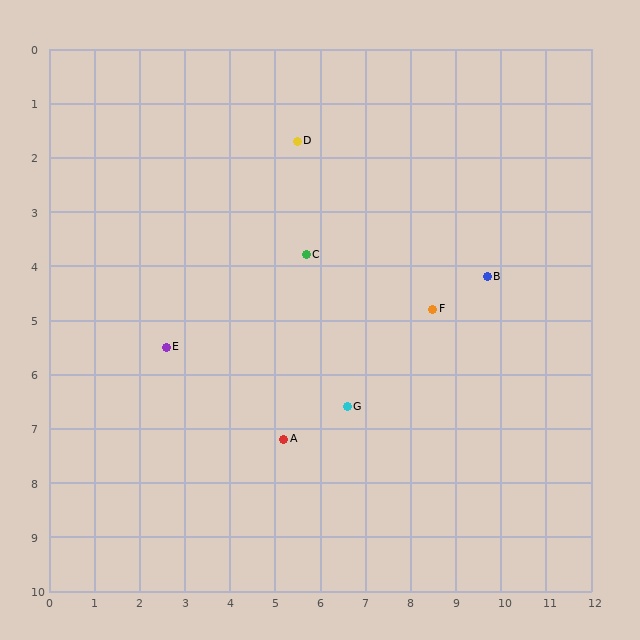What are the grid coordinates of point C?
Point C is at approximately (5.7, 3.8).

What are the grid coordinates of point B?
Point B is at approximately (9.7, 4.2).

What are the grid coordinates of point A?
Point A is at approximately (5.2, 7.2).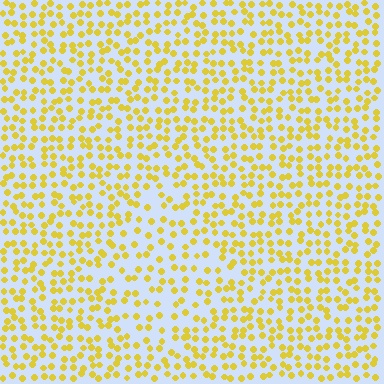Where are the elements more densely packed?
The elements are more densely packed outside the diamond boundary.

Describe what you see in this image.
The image contains small yellow elements arranged at two different densities. A diamond-shaped region is visible where the elements are less densely packed than the surrounding area.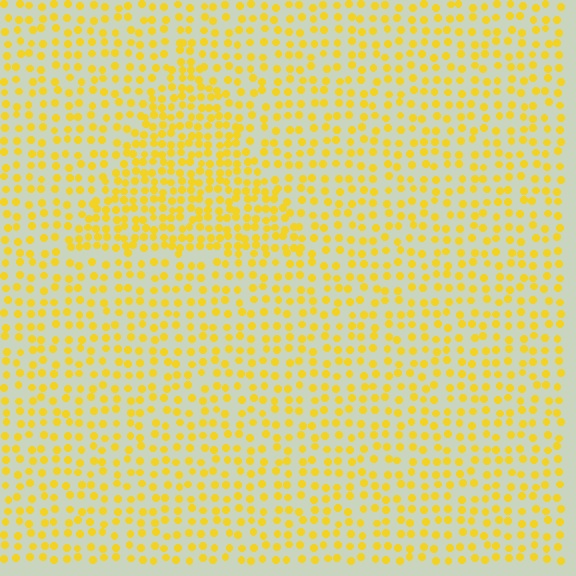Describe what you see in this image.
The image contains small yellow elements arranged at two different densities. A triangle-shaped region is visible where the elements are more densely packed than the surrounding area.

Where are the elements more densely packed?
The elements are more densely packed inside the triangle boundary.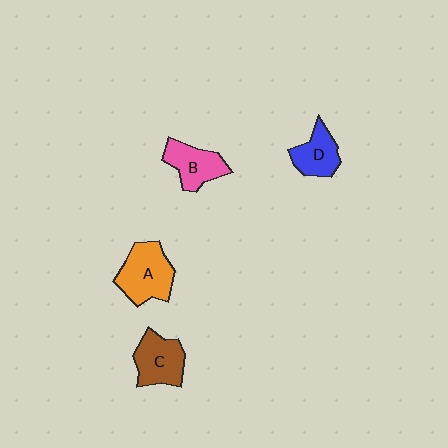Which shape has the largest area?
Shape A (orange).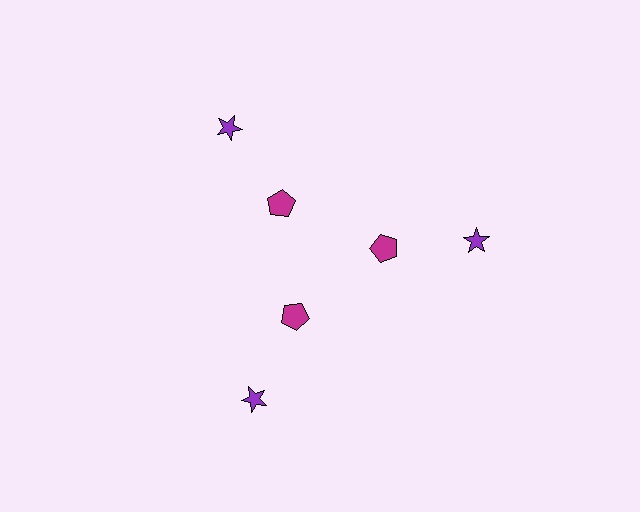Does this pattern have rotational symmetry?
Yes, this pattern has 3-fold rotational symmetry. It looks the same after rotating 120 degrees around the center.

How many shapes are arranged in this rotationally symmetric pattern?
There are 6 shapes, arranged in 3 groups of 2.